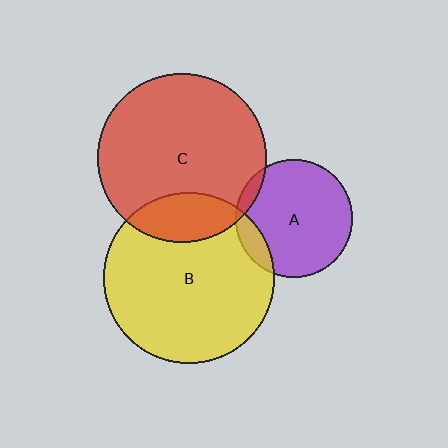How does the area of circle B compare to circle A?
Approximately 2.1 times.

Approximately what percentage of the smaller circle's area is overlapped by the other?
Approximately 20%.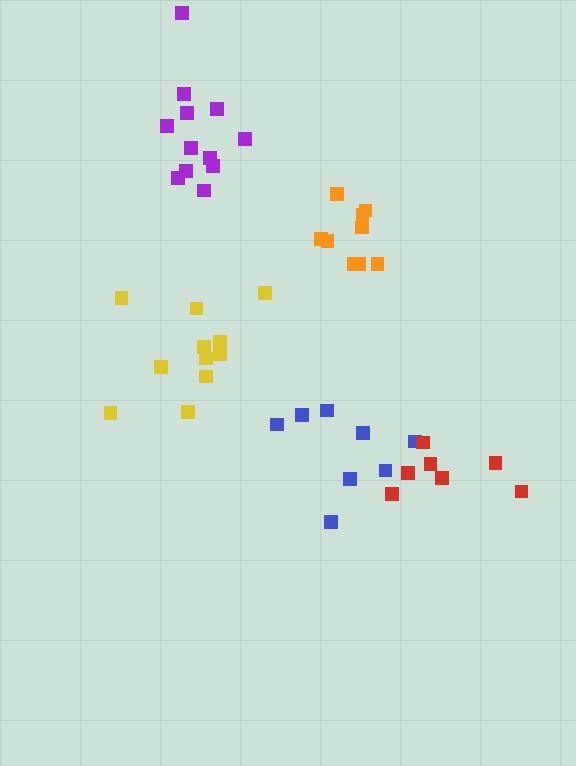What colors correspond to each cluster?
The clusters are colored: blue, red, orange, yellow, purple.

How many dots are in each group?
Group 1: 8 dots, Group 2: 7 dots, Group 3: 9 dots, Group 4: 11 dots, Group 5: 12 dots (47 total).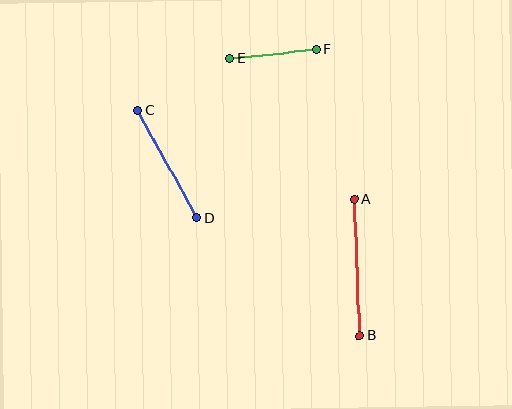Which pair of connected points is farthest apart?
Points A and B are farthest apart.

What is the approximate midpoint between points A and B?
The midpoint is at approximately (357, 268) pixels.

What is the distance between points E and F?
The distance is approximately 87 pixels.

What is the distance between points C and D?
The distance is approximately 123 pixels.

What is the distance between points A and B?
The distance is approximately 137 pixels.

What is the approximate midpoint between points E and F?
The midpoint is at approximately (273, 54) pixels.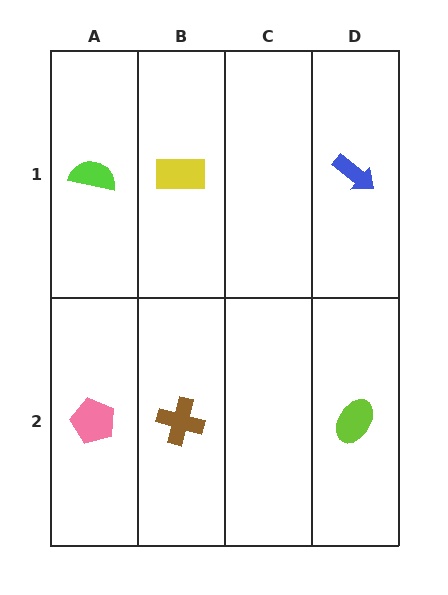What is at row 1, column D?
A blue arrow.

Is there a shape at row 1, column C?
No, that cell is empty.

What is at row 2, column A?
A pink pentagon.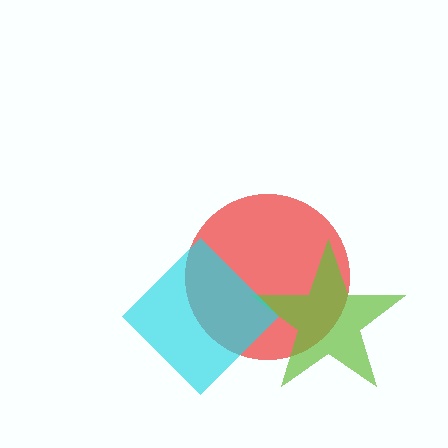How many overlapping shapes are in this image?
There are 3 overlapping shapes in the image.